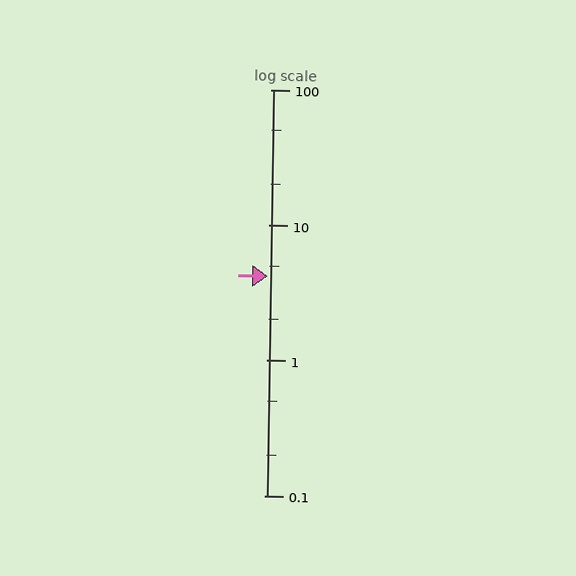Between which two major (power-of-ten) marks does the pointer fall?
The pointer is between 1 and 10.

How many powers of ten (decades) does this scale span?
The scale spans 3 decades, from 0.1 to 100.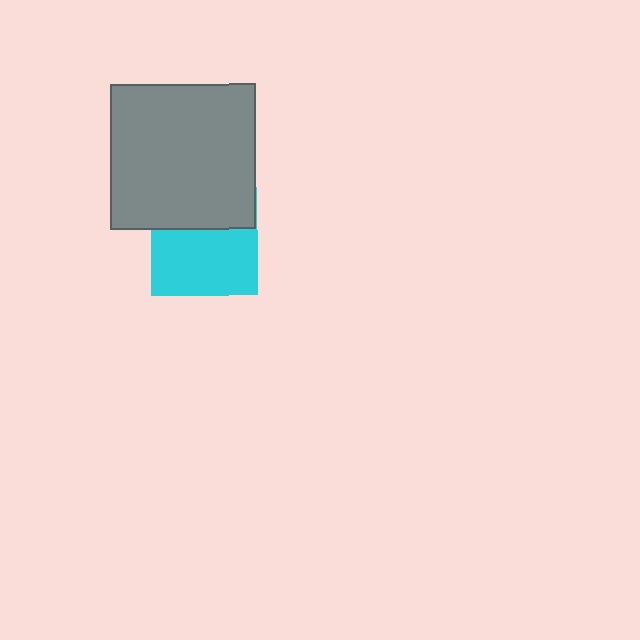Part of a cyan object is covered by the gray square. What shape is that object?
It is a square.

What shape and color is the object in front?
The object in front is a gray square.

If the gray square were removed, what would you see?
You would see the complete cyan square.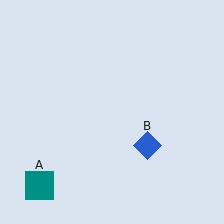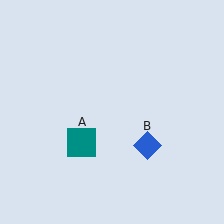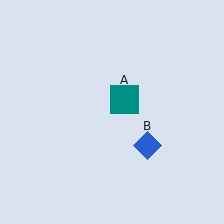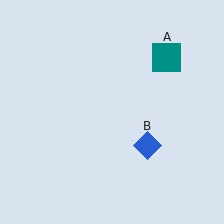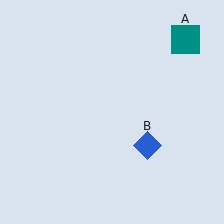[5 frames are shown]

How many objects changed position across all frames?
1 object changed position: teal square (object A).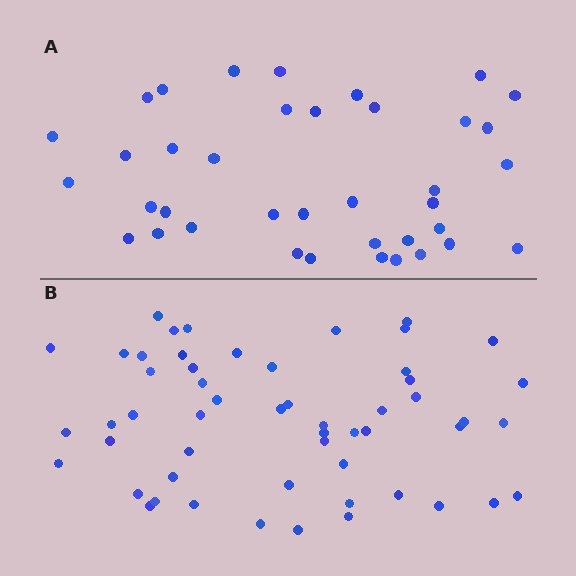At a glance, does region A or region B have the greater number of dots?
Region B (the bottom region) has more dots.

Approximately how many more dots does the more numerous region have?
Region B has approximately 15 more dots than region A.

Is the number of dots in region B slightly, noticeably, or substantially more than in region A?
Region B has noticeably more, but not dramatically so. The ratio is roughly 1.4 to 1.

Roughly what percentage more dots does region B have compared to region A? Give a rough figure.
About 40% more.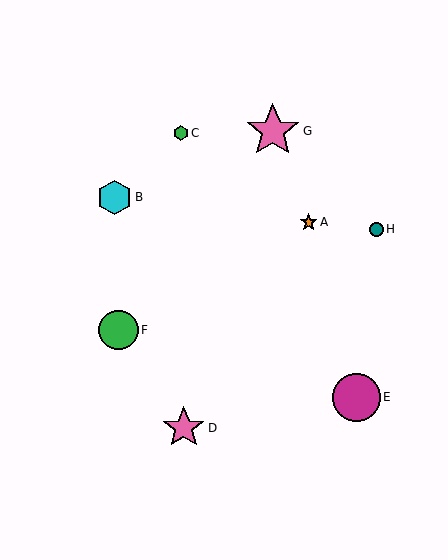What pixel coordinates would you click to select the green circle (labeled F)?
Click at (118, 330) to select the green circle F.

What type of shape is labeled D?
Shape D is a pink star.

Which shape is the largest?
The pink star (labeled G) is the largest.